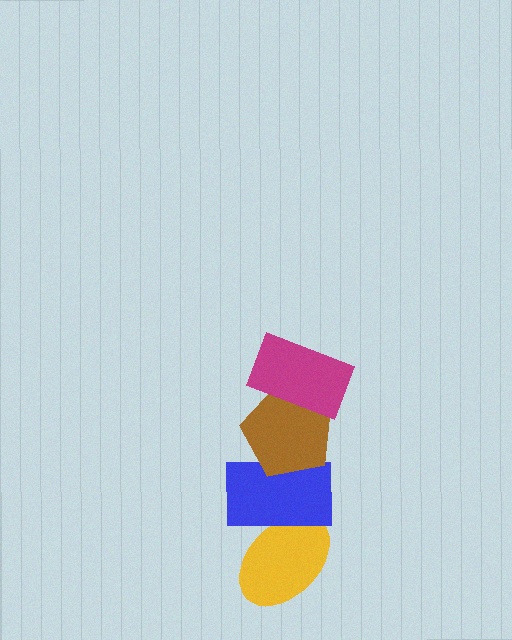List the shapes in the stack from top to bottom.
From top to bottom: the magenta rectangle, the brown pentagon, the blue rectangle, the yellow ellipse.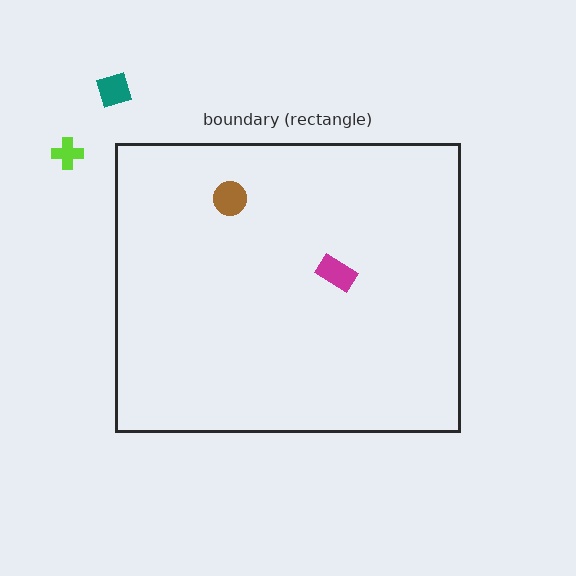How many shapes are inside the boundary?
2 inside, 2 outside.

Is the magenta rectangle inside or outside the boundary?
Inside.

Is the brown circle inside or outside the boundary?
Inside.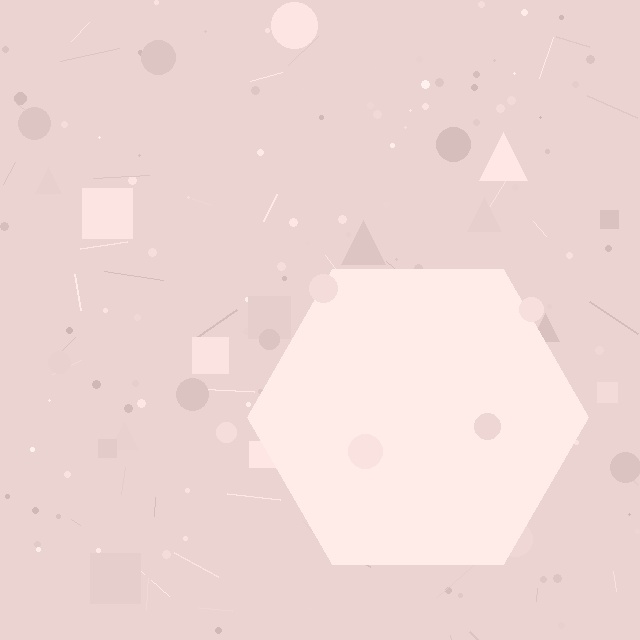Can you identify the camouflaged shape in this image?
The camouflaged shape is a hexagon.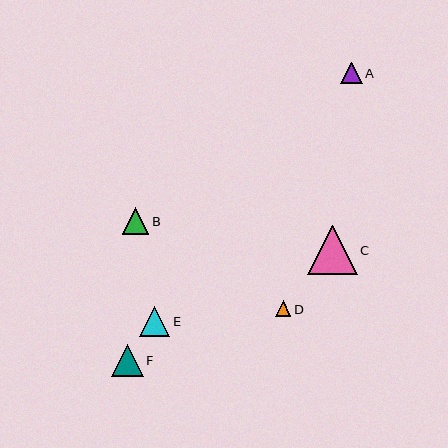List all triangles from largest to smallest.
From largest to smallest: C, F, E, B, A, D.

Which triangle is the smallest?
Triangle D is the smallest with a size of approximately 16 pixels.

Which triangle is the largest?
Triangle C is the largest with a size of approximately 49 pixels.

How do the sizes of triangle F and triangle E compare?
Triangle F and triangle E are approximately the same size.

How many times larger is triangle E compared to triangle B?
Triangle E is approximately 1.1 times the size of triangle B.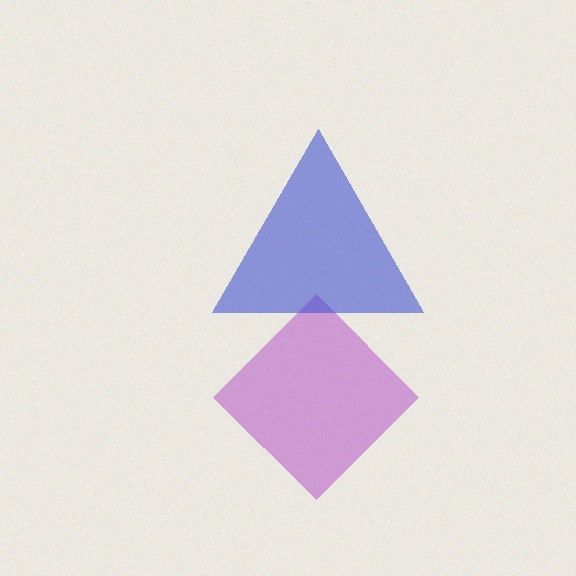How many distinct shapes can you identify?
There are 2 distinct shapes: a purple diamond, a blue triangle.